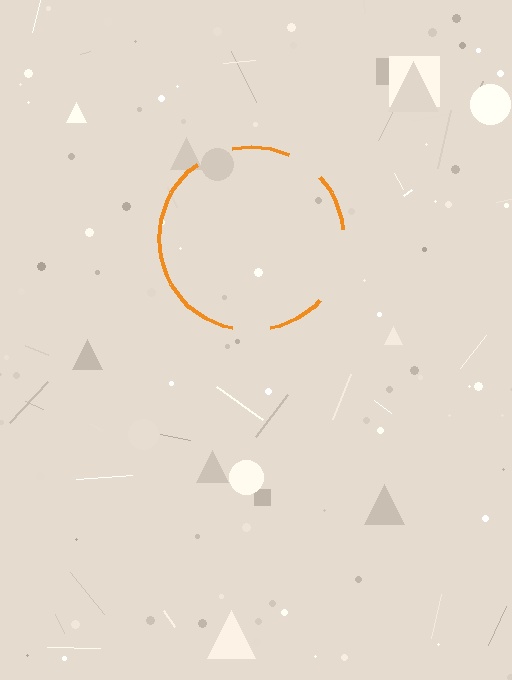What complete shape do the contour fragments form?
The contour fragments form a circle.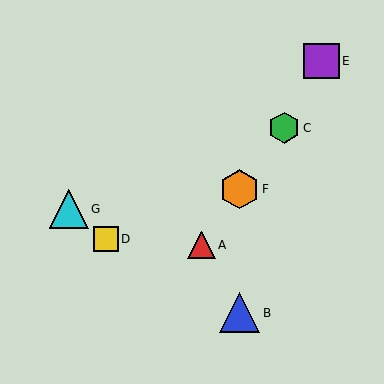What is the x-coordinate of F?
Object F is at x≈240.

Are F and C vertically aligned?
No, F is at x≈240 and C is at x≈284.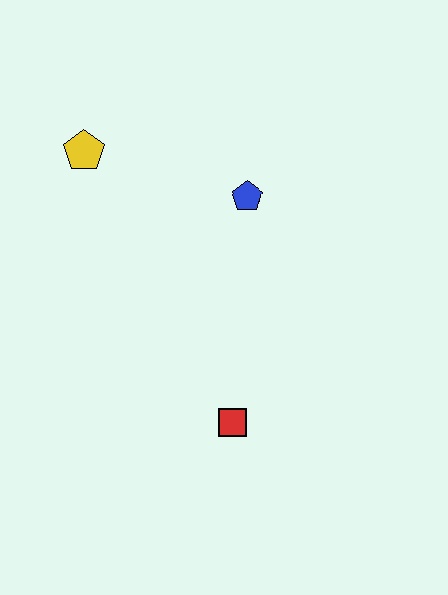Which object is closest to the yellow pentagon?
The blue pentagon is closest to the yellow pentagon.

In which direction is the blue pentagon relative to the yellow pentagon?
The blue pentagon is to the right of the yellow pentagon.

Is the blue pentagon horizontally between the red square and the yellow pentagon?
No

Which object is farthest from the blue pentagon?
The red square is farthest from the blue pentagon.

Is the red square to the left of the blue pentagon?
Yes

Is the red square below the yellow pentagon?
Yes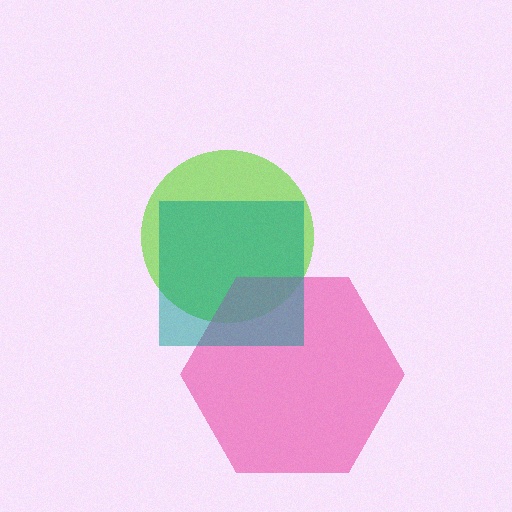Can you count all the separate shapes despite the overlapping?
Yes, there are 3 separate shapes.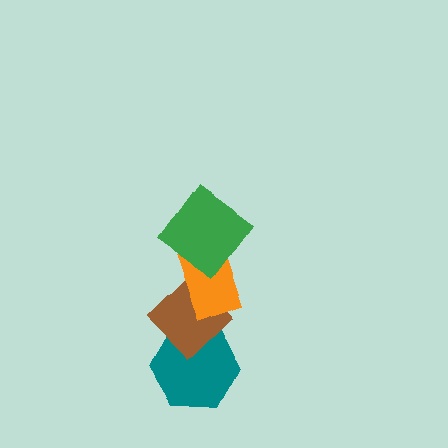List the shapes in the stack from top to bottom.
From top to bottom: the green diamond, the orange rectangle, the brown diamond, the teal hexagon.